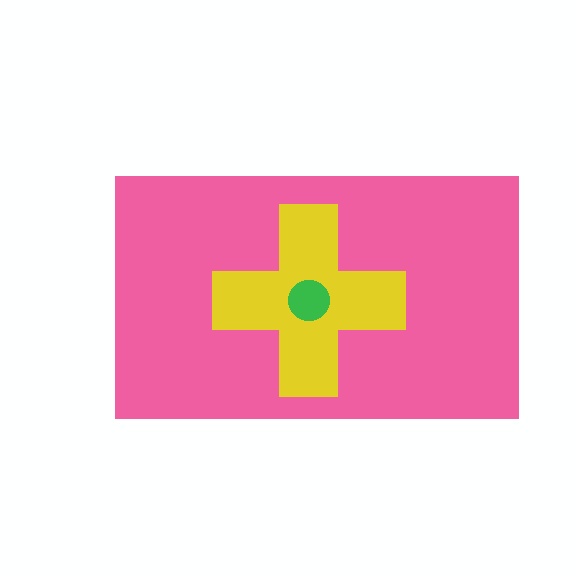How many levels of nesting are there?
3.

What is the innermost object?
The green circle.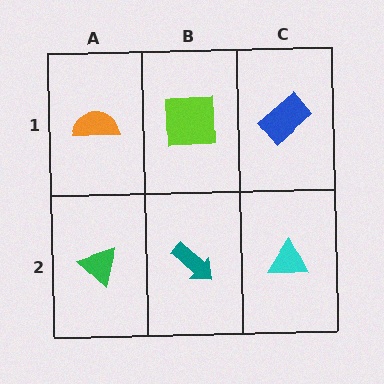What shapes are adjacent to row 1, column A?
A green triangle (row 2, column A), a lime square (row 1, column B).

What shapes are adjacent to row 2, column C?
A blue rectangle (row 1, column C), a teal arrow (row 2, column B).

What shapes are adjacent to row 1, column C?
A cyan triangle (row 2, column C), a lime square (row 1, column B).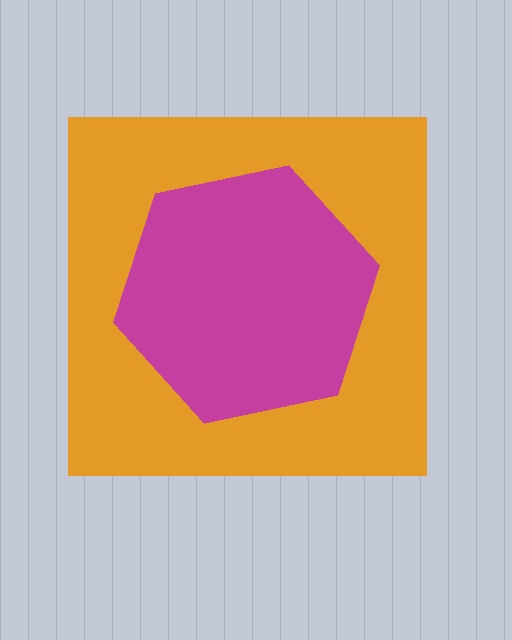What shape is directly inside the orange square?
The magenta hexagon.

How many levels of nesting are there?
2.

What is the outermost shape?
The orange square.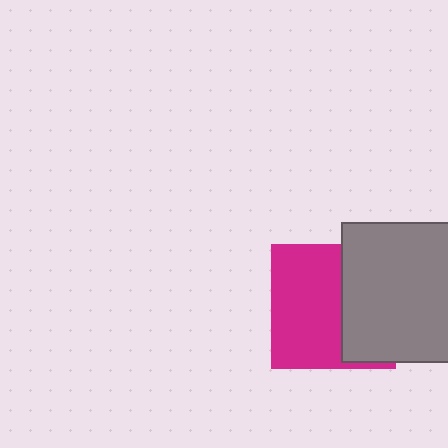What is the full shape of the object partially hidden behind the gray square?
The partially hidden object is a magenta square.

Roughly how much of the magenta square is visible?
About half of it is visible (roughly 59%).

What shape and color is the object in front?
The object in front is a gray square.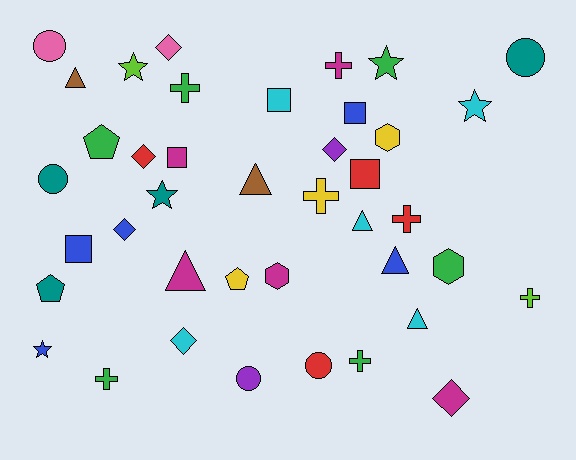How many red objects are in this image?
There are 4 red objects.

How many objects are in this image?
There are 40 objects.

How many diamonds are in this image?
There are 6 diamonds.